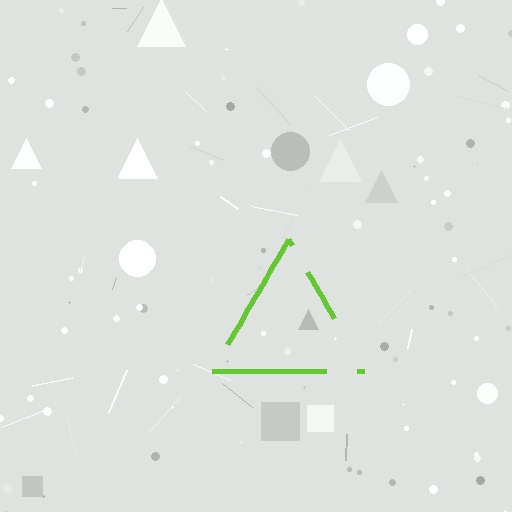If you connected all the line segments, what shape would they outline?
They would outline a triangle.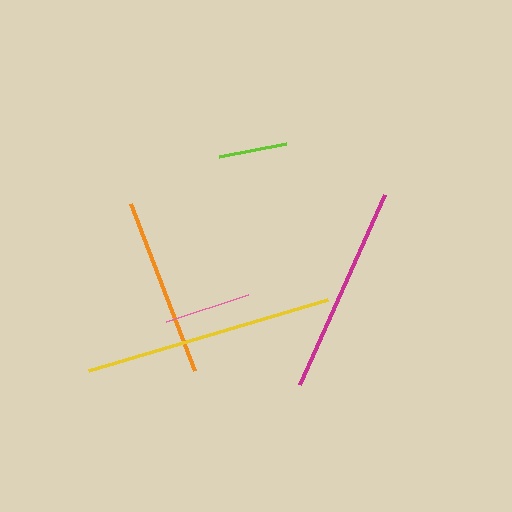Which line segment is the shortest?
The lime line is the shortest at approximately 68 pixels.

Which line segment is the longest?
The yellow line is the longest at approximately 249 pixels.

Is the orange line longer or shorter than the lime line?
The orange line is longer than the lime line.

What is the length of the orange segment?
The orange segment is approximately 178 pixels long.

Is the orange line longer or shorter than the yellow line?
The yellow line is longer than the orange line.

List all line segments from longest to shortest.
From longest to shortest: yellow, magenta, orange, pink, lime.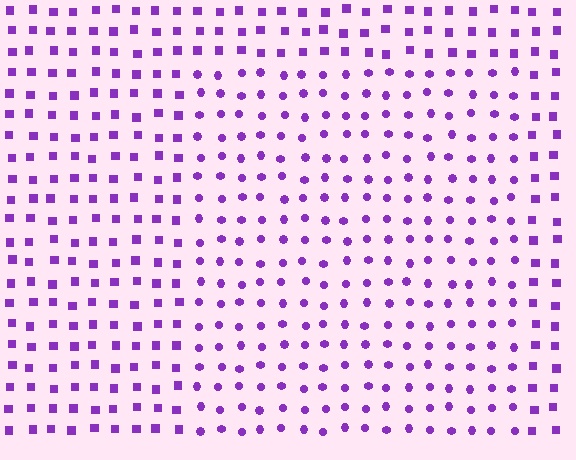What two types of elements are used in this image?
The image uses circles inside the rectangle region and squares outside it.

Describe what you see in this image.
The image is filled with small purple elements arranged in a uniform grid. A rectangle-shaped region contains circles, while the surrounding area contains squares. The boundary is defined purely by the change in element shape.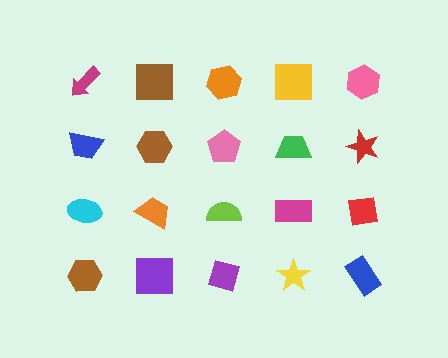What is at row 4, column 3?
A purple square.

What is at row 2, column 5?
A red star.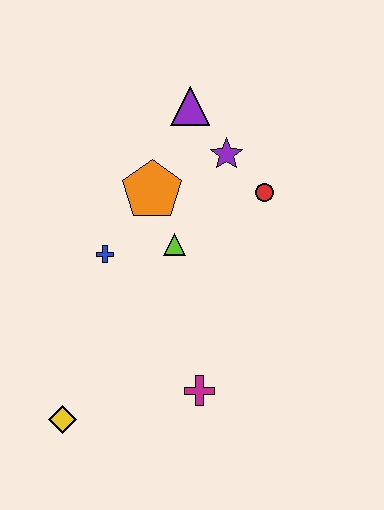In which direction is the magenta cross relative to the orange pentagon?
The magenta cross is below the orange pentagon.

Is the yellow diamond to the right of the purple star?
No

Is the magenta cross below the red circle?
Yes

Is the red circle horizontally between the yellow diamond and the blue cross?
No